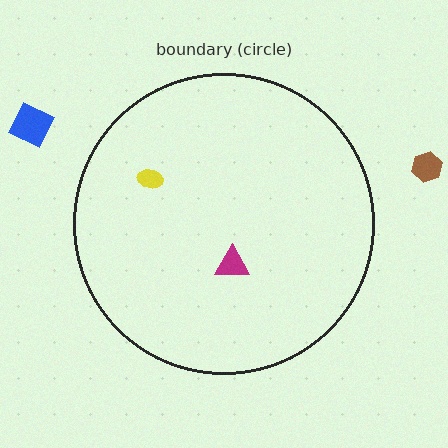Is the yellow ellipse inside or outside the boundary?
Inside.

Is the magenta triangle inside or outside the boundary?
Inside.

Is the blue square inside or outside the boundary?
Outside.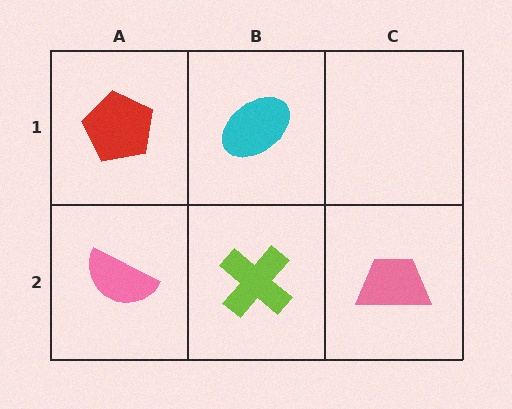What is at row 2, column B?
A lime cross.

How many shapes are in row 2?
3 shapes.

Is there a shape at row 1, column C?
No, that cell is empty.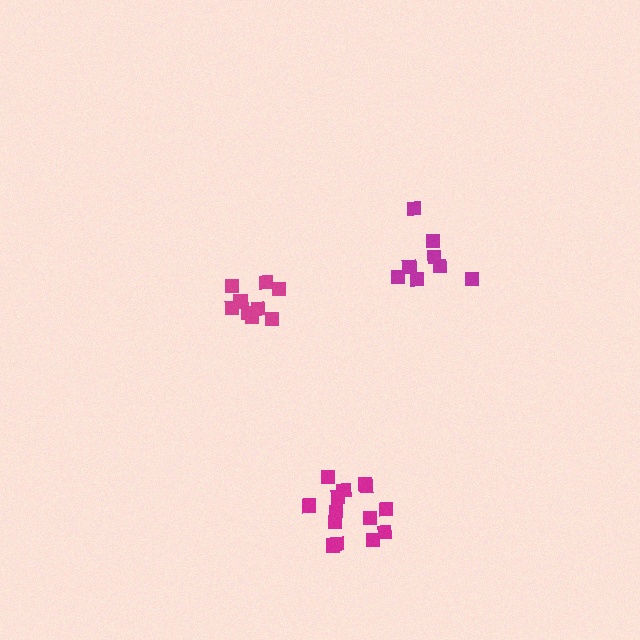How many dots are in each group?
Group 1: 8 dots, Group 2: 9 dots, Group 3: 14 dots (31 total).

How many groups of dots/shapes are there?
There are 3 groups.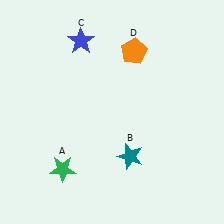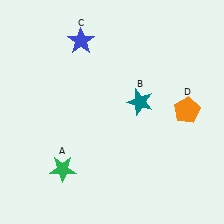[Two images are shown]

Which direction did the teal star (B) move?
The teal star (B) moved up.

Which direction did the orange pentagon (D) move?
The orange pentagon (D) moved down.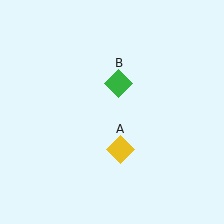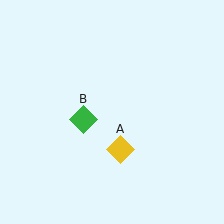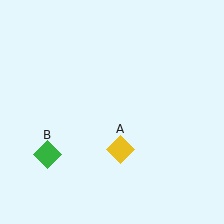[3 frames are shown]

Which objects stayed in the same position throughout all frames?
Yellow diamond (object A) remained stationary.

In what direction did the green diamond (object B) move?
The green diamond (object B) moved down and to the left.